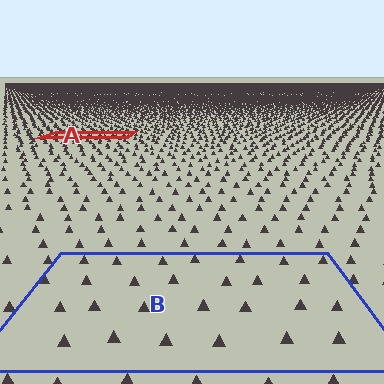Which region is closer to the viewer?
Region B is closer. The texture elements there are larger and more spread out.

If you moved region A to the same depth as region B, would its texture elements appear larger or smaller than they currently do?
They would appear larger. At a closer depth, the same texture elements are projected at a bigger on-screen size.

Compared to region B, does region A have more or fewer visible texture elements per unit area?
Region A has more texture elements per unit area — they are packed more densely because it is farther away.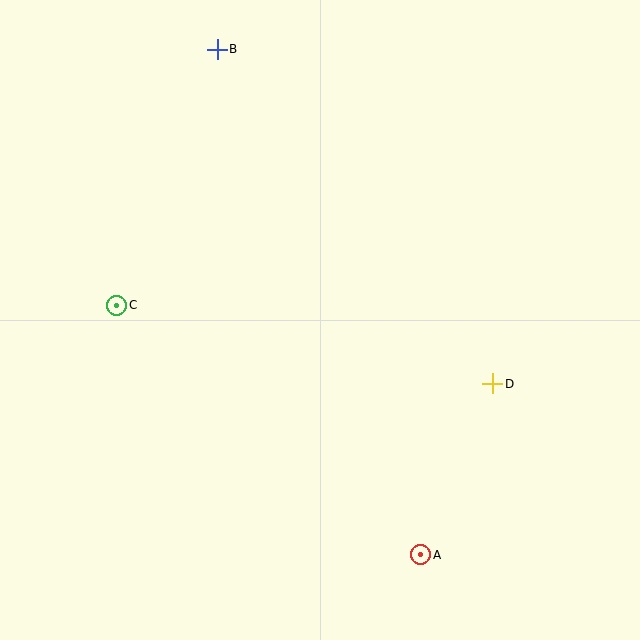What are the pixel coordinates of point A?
Point A is at (421, 555).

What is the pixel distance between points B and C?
The distance between B and C is 275 pixels.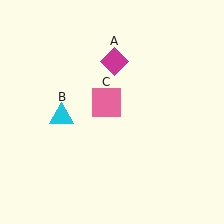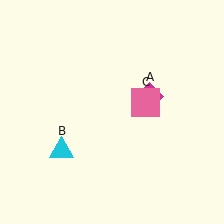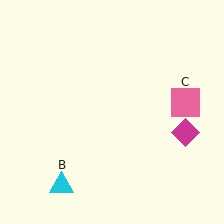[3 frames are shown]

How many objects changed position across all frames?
3 objects changed position: magenta diamond (object A), cyan triangle (object B), pink square (object C).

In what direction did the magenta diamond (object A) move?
The magenta diamond (object A) moved down and to the right.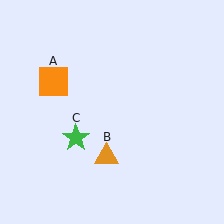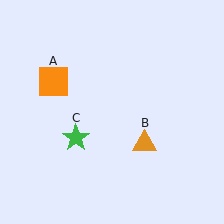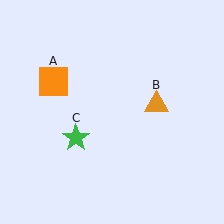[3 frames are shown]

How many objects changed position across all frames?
1 object changed position: orange triangle (object B).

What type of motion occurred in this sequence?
The orange triangle (object B) rotated counterclockwise around the center of the scene.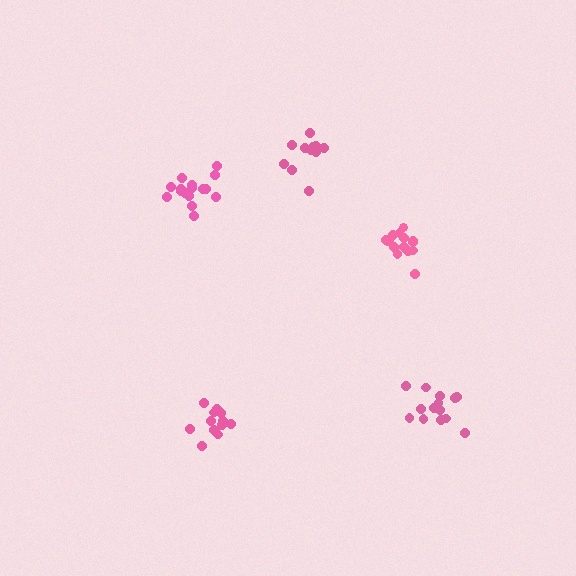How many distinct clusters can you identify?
There are 5 distinct clusters.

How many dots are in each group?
Group 1: 12 dots, Group 2: 17 dots, Group 3: 14 dots, Group 4: 14 dots, Group 5: 15 dots (72 total).